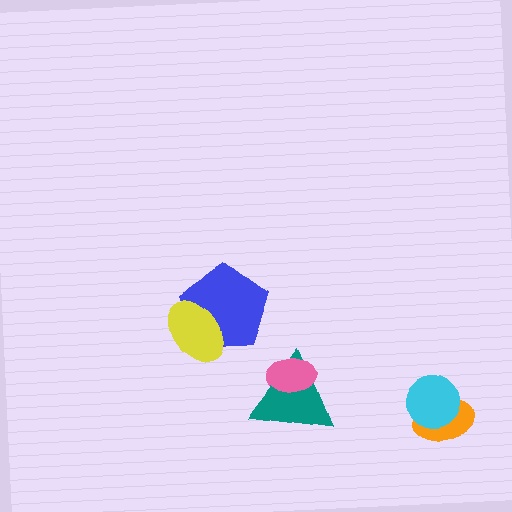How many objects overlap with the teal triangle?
1 object overlaps with the teal triangle.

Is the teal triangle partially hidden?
Yes, it is partially covered by another shape.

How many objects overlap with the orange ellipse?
1 object overlaps with the orange ellipse.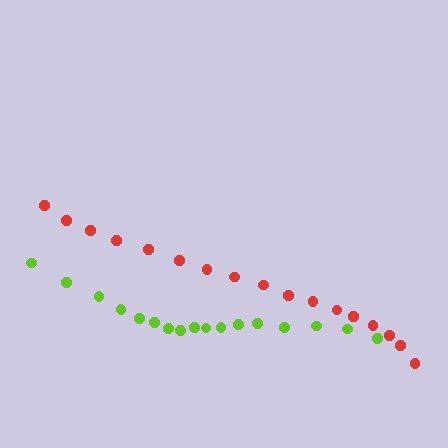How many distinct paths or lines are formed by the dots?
There are 2 distinct paths.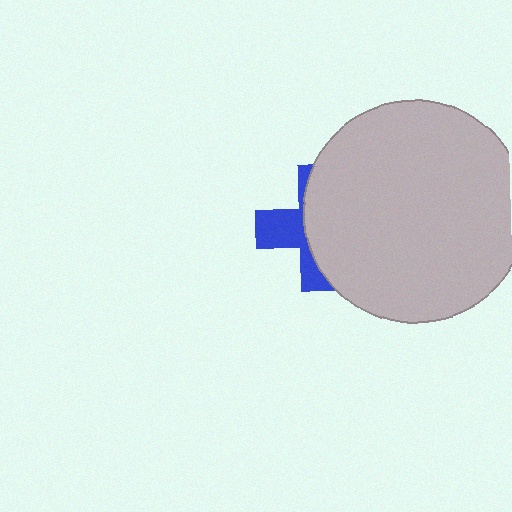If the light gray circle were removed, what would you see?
You would see the complete blue cross.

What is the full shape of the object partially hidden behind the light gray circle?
The partially hidden object is a blue cross.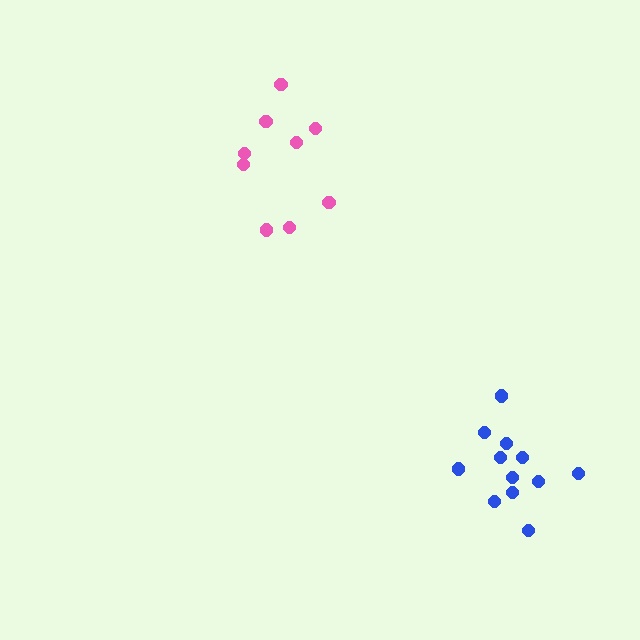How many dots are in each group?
Group 1: 9 dots, Group 2: 12 dots (21 total).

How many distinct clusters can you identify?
There are 2 distinct clusters.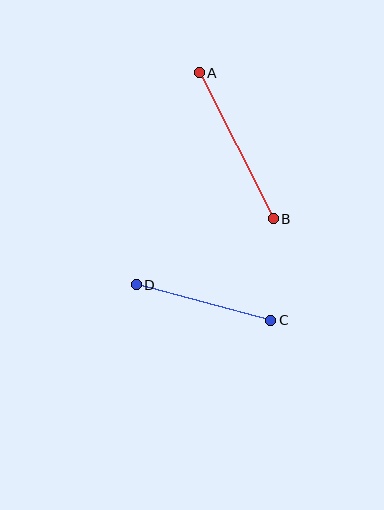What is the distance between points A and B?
The distance is approximately 163 pixels.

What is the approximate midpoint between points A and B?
The midpoint is at approximately (236, 146) pixels.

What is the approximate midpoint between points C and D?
The midpoint is at approximately (203, 302) pixels.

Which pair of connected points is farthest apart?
Points A and B are farthest apart.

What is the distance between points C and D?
The distance is approximately 139 pixels.